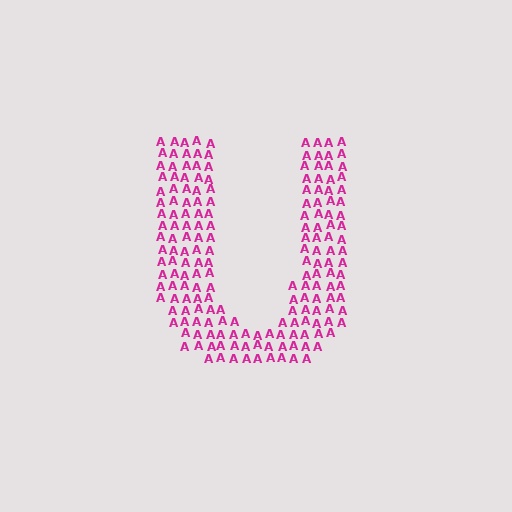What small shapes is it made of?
It is made of small letter A's.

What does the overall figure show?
The overall figure shows the letter U.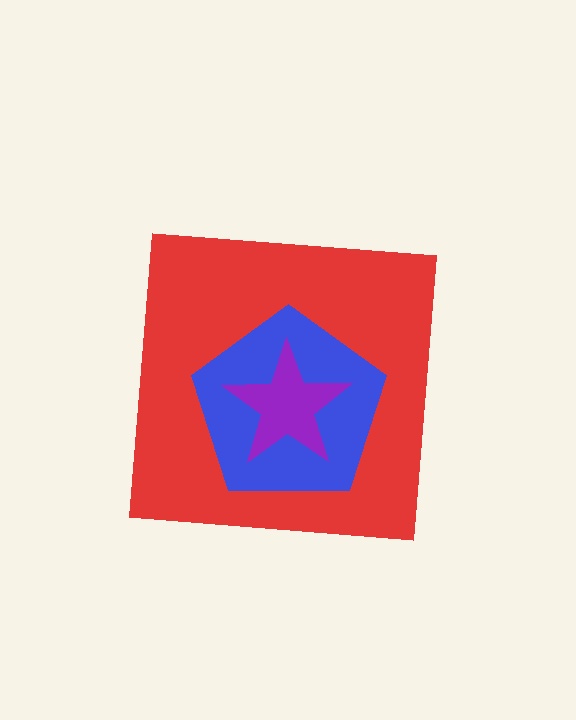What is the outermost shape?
The red square.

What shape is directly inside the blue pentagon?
The purple star.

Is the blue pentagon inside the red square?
Yes.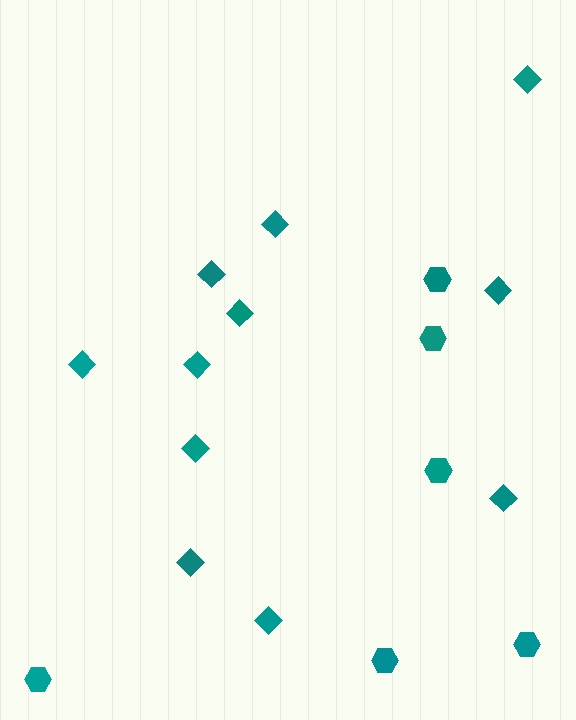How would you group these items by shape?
There are 2 groups: one group of diamonds (11) and one group of hexagons (6).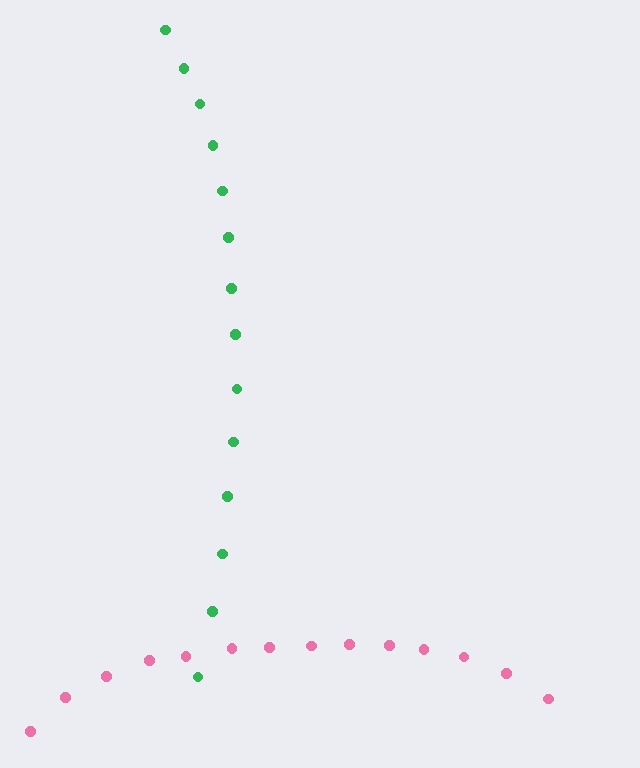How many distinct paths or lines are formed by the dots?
There are 2 distinct paths.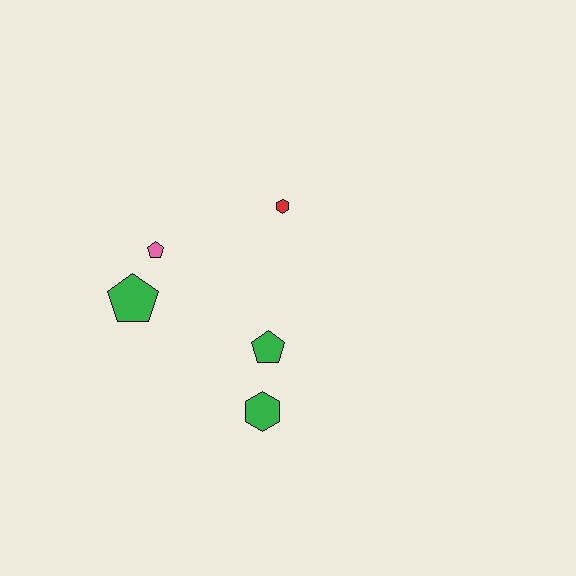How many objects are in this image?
There are 5 objects.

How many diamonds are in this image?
There are no diamonds.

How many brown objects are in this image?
There are no brown objects.